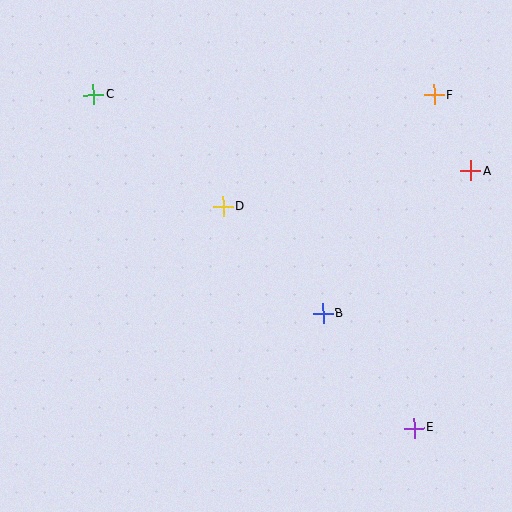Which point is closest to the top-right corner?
Point F is closest to the top-right corner.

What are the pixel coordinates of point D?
Point D is at (223, 206).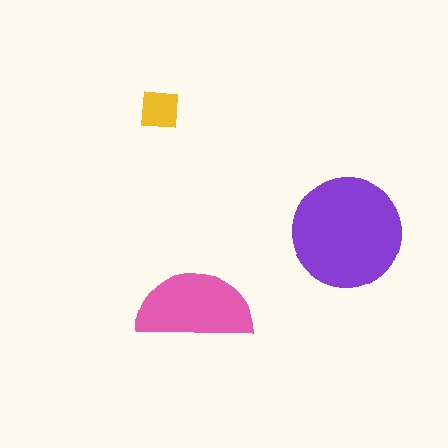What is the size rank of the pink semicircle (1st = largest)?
2nd.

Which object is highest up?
The yellow square is topmost.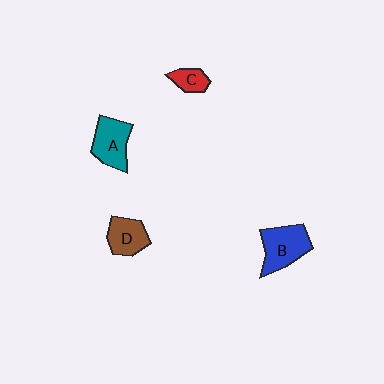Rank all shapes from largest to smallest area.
From largest to smallest: B (blue), A (teal), D (brown), C (red).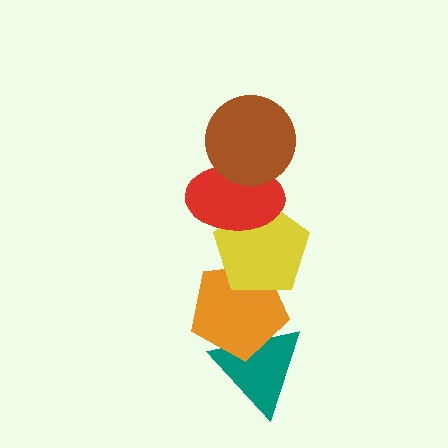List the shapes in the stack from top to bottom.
From top to bottom: the brown circle, the red ellipse, the yellow pentagon, the orange pentagon, the teal triangle.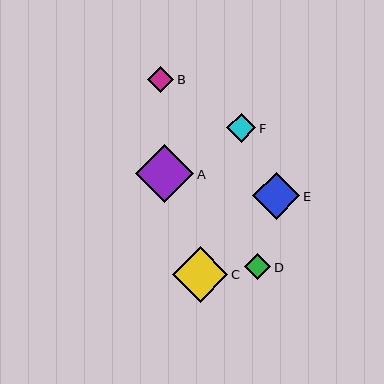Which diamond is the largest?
Diamond A is the largest with a size of approximately 58 pixels.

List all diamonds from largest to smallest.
From largest to smallest: A, C, E, F, B, D.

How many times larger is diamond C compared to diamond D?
Diamond C is approximately 2.1 times the size of diamond D.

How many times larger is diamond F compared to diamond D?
Diamond F is approximately 1.1 times the size of diamond D.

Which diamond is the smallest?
Diamond D is the smallest with a size of approximately 26 pixels.